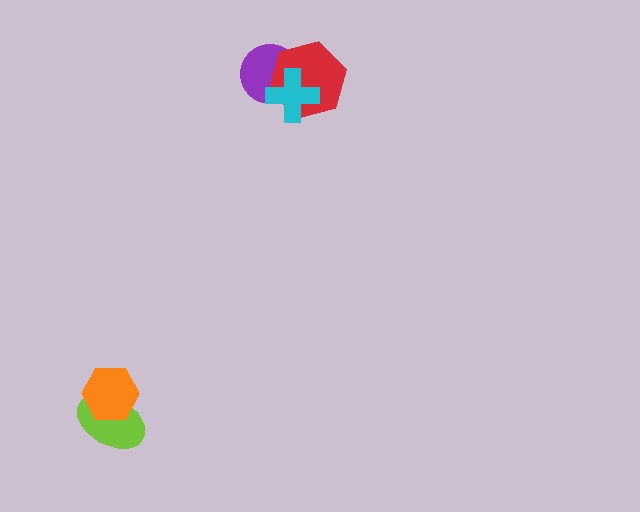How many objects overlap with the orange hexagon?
1 object overlaps with the orange hexagon.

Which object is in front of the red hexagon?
The cyan cross is in front of the red hexagon.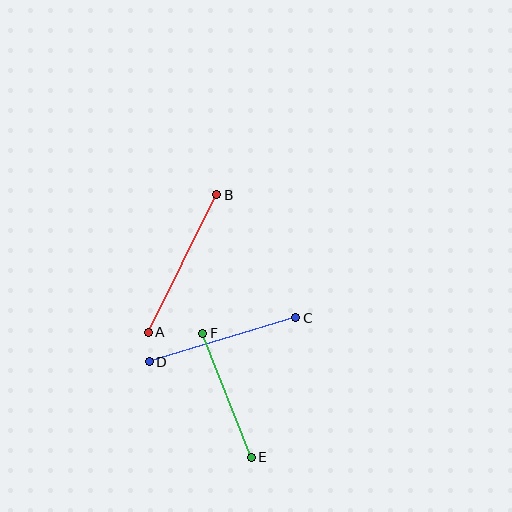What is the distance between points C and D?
The distance is approximately 153 pixels.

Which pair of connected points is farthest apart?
Points A and B are farthest apart.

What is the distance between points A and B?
The distance is approximately 154 pixels.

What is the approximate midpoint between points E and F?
The midpoint is at approximately (227, 395) pixels.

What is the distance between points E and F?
The distance is approximately 133 pixels.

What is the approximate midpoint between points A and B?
The midpoint is at approximately (182, 264) pixels.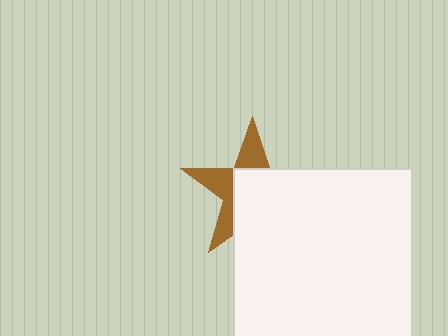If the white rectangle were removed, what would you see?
You would see the complete brown star.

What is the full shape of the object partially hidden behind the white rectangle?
The partially hidden object is a brown star.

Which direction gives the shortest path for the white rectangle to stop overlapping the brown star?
Moving toward the lower-right gives the shortest separation.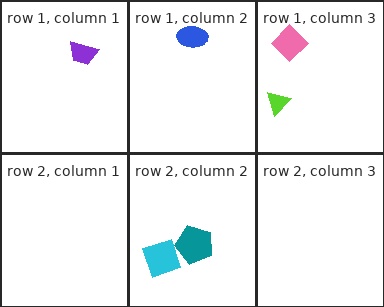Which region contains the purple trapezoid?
The row 1, column 1 region.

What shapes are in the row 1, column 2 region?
The blue ellipse.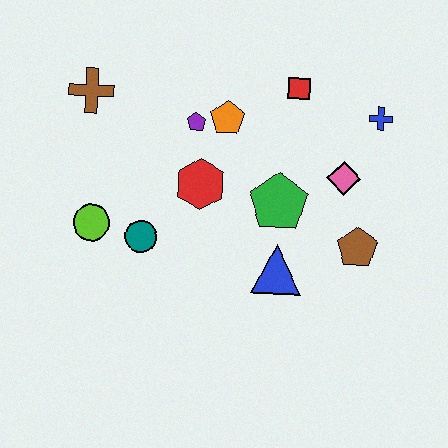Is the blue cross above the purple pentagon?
Yes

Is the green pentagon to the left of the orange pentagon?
No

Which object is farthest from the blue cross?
The lime circle is farthest from the blue cross.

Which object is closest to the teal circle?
The lime circle is closest to the teal circle.